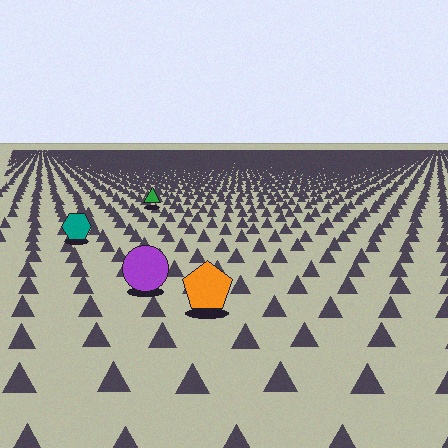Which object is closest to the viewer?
The orange pentagon is closest. The texture marks near it are larger and more spread out.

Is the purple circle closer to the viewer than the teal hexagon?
Yes. The purple circle is closer — you can tell from the texture gradient: the ground texture is coarser near it.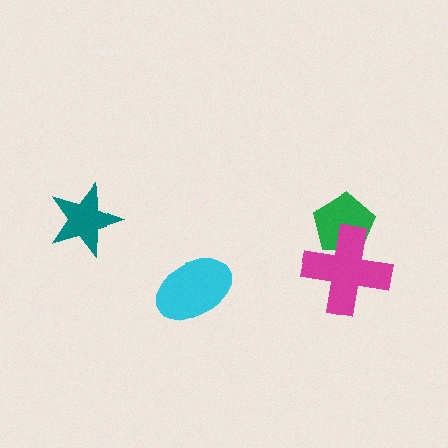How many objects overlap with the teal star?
0 objects overlap with the teal star.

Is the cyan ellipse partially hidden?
No, no other shape covers it.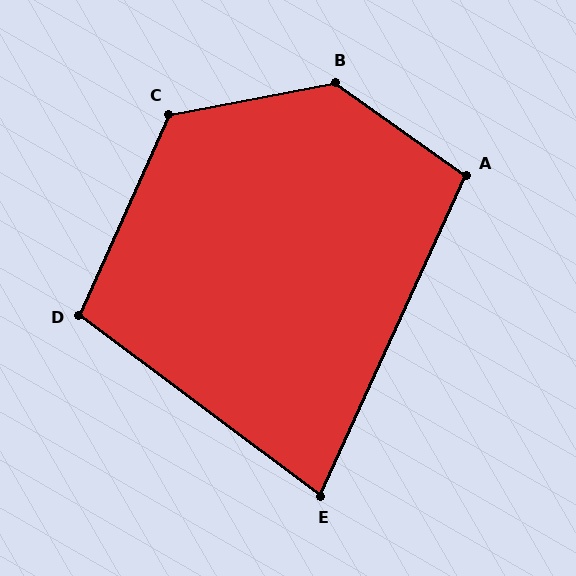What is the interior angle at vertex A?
Approximately 101 degrees (obtuse).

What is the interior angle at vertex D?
Approximately 103 degrees (obtuse).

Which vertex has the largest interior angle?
B, at approximately 134 degrees.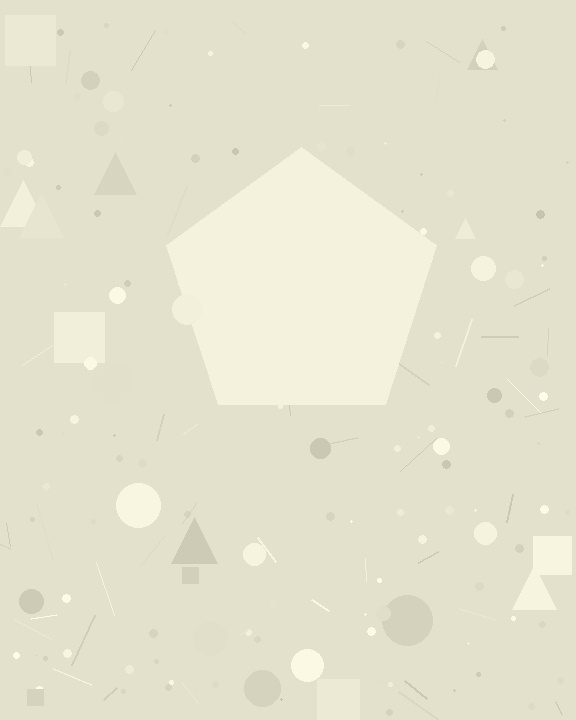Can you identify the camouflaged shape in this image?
The camouflaged shape is a pentagon.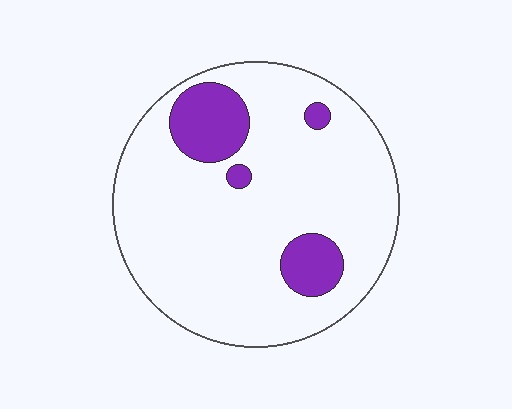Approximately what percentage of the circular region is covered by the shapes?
Approximately 15%.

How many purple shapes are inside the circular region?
4.